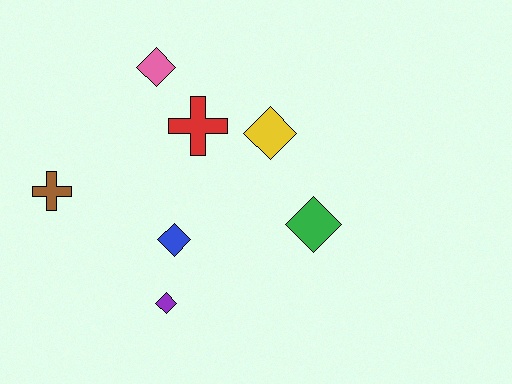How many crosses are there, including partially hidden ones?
There are 2 crosses.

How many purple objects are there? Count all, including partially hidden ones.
There is 1 purple object.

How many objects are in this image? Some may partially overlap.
There are 7 objects.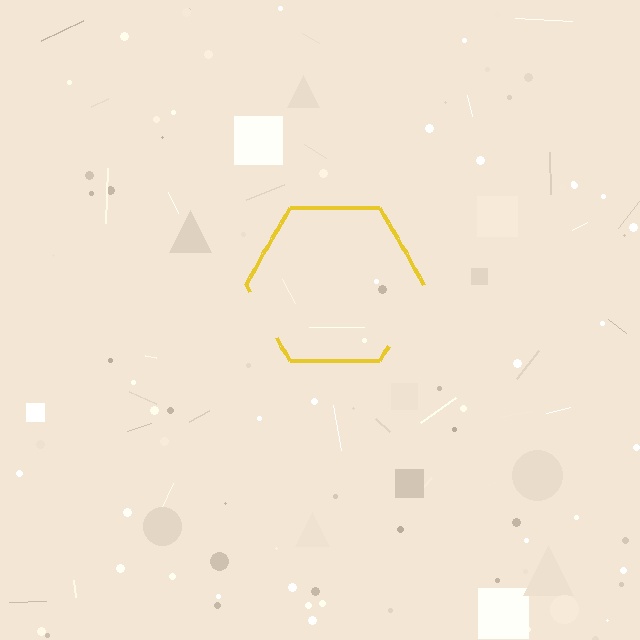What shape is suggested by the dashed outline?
The dashed outline suggests a hexagon.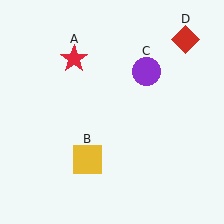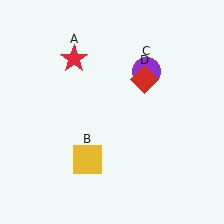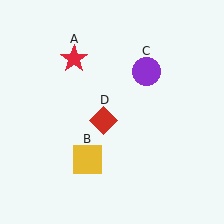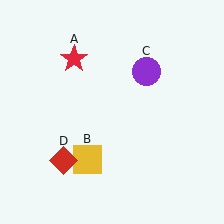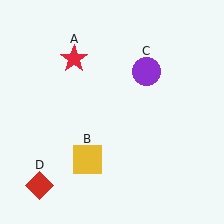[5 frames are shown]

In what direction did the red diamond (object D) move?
The red diamond (object D) moved down and to the left.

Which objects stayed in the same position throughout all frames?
Red star (object A) and yellow square (object B) and purple circle (object C) remained stationary.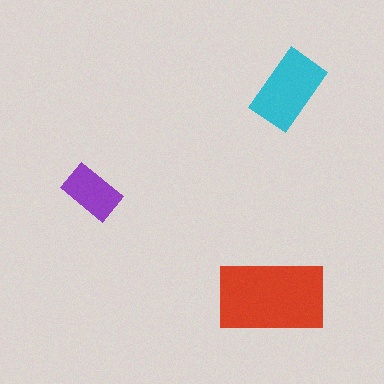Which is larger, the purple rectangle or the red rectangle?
The red one.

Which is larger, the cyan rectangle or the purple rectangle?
The cyan one.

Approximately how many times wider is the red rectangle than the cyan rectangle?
About 1.5 times wider.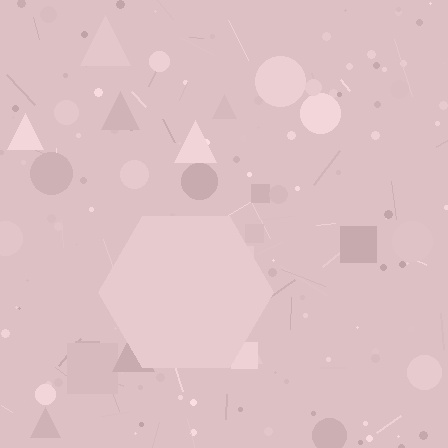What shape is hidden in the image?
A hexagon is hidden in the image.